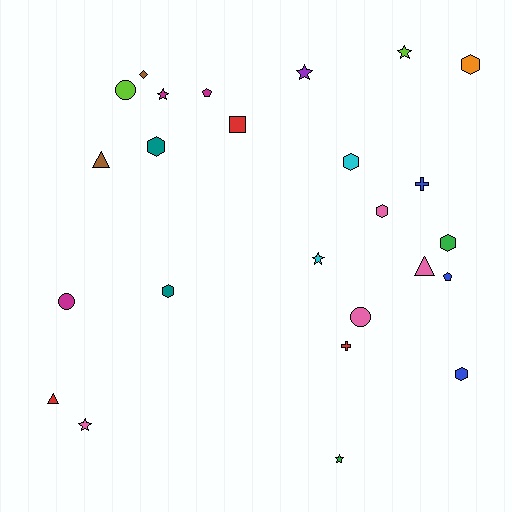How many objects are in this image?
There are 25 objects.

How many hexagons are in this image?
There are 7 hexagons.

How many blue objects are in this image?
There are 3 blue objects.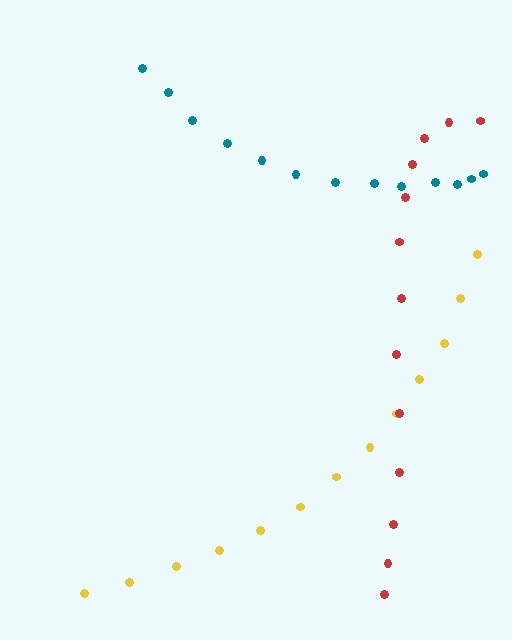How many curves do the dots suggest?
There are 3 distinct paths.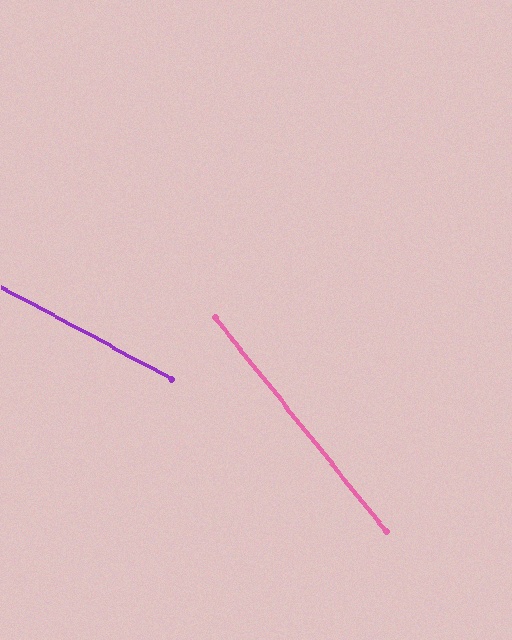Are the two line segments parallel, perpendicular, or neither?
Neither parallel nor perpendicular — they differ by about 23°.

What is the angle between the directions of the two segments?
Approximately 23 degrees.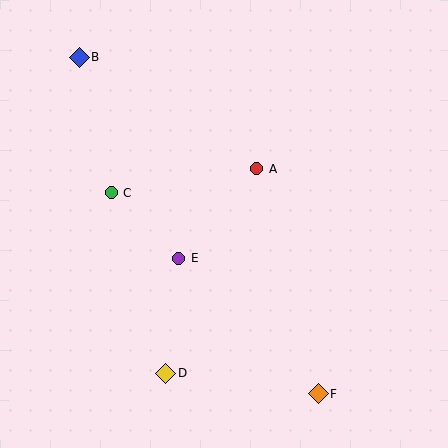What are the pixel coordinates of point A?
Point A is at (257, 169).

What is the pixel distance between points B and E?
The distance between B and E is 224 pixels.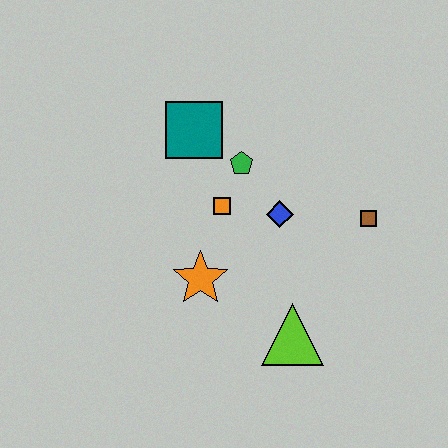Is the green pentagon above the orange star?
Yes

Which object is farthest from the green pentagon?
The lime triangle is farthest from the green pentagon.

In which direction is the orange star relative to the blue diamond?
The orange star is to the left of the blue diamond.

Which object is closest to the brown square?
The blue diamond is closest to the brown square.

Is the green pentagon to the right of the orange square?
Yes